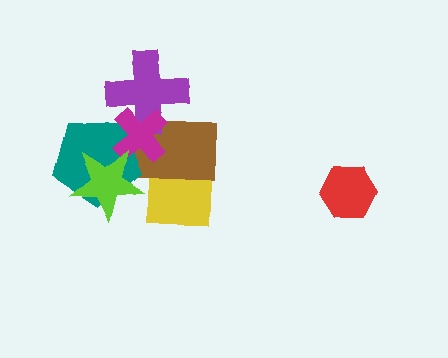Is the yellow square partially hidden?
Yes, it is partially covered by another shape.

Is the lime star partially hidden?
No, no other shape covers it.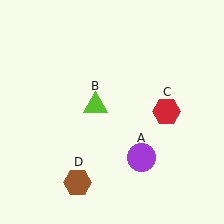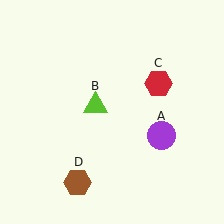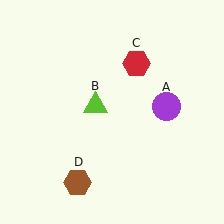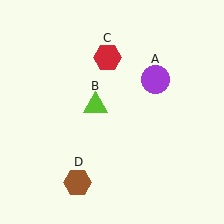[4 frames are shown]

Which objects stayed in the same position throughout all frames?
Lime triangle (object B) and brown hexagon (object D) remained stationary.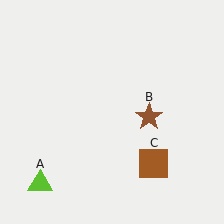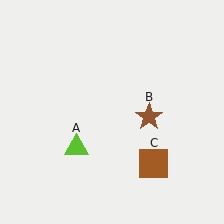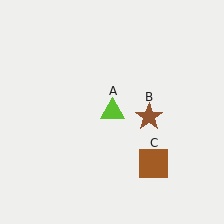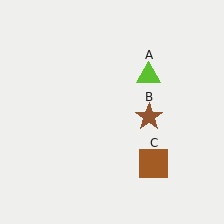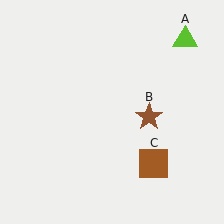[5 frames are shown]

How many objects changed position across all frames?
1 object changed position: lime triangle (object A).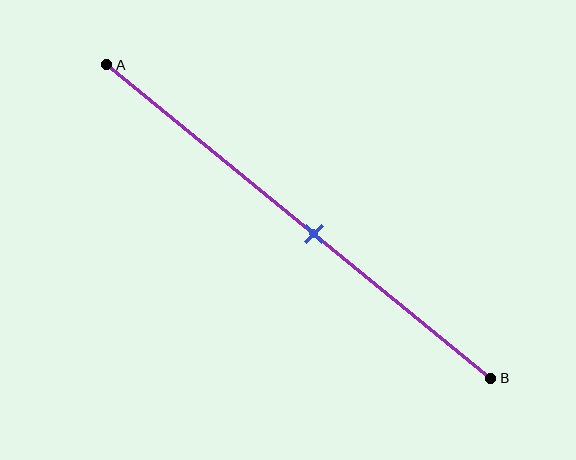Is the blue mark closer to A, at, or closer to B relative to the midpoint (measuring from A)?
The blue mark is closer to point B than the midpoint of segment AB.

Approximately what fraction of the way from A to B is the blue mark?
The blue mark is approximately 55% of the way from A to B.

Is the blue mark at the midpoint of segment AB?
No, the mark is at about 55% from A, not at the 50% midpoint.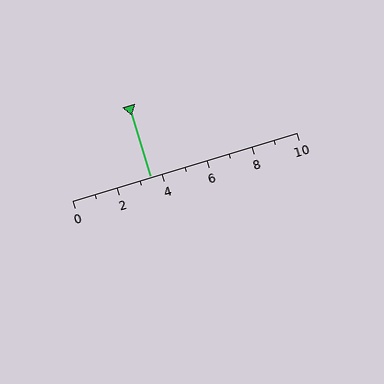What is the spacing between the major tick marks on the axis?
The major ticks are spaced 2 apart.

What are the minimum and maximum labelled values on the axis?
The axis runs from 0 to 10.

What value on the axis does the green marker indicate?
The marker indicates approximately 3.5.